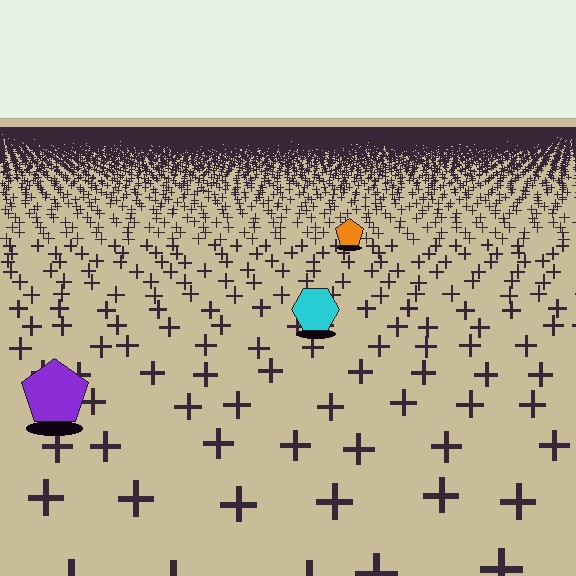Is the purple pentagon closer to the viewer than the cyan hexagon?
Yes. The purple pentagon is closer — you can tell from the texture gradient: the ground texture is coarser near it.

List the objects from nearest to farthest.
From nearest to farthest: the purple pentagon, the cyan hexagon, the orange pentagon.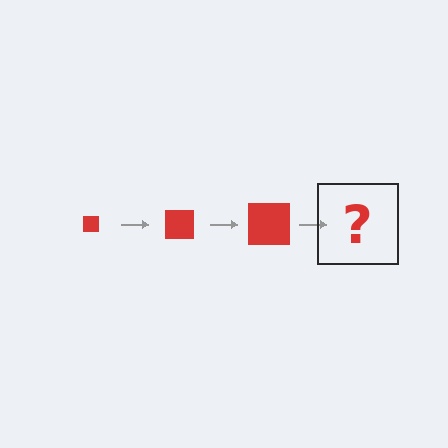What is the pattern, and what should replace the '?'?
The pattern is that the square gets progressively larger each step. The '?' should be a red square, larger than the previous one.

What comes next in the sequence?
The next element should be a red square, larger than the previous one.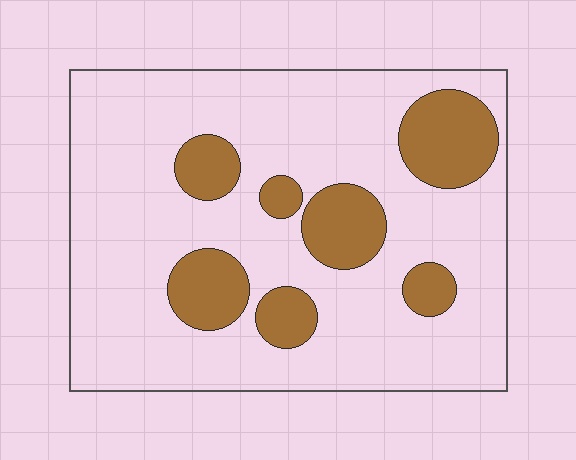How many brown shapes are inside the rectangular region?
7.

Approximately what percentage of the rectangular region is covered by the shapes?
Approximately 20%.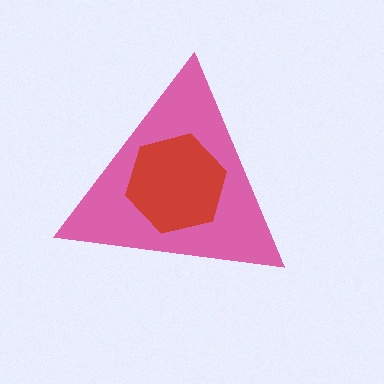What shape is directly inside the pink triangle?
The red hexagon.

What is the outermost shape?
The pink triangle.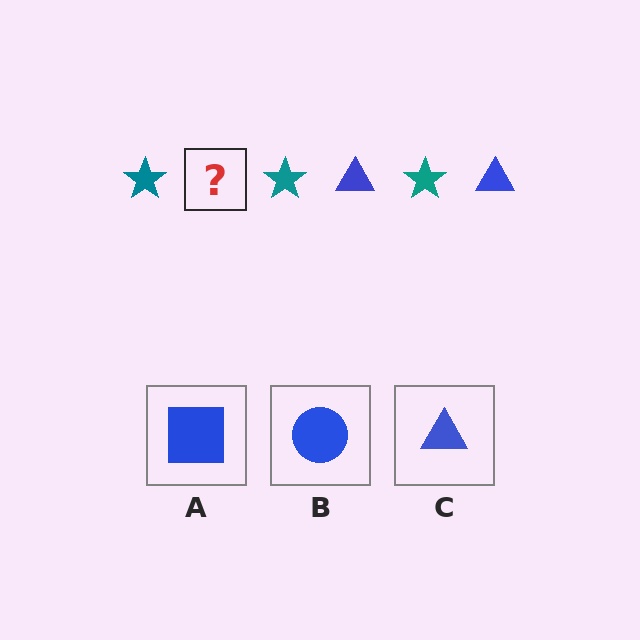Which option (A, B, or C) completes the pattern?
C.